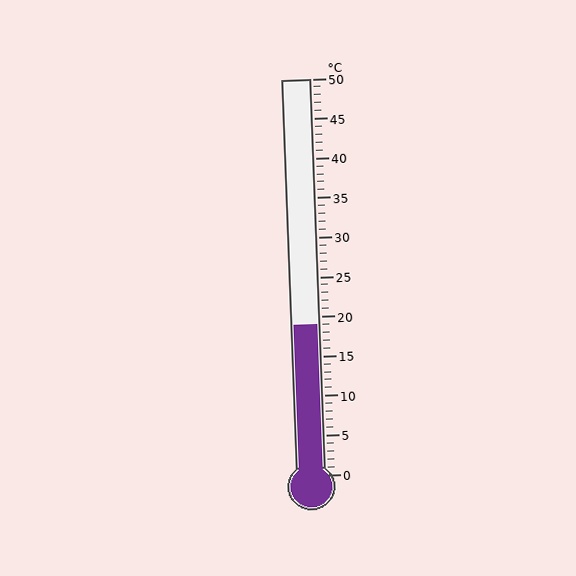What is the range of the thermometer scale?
The thermometer scale ranges from 0°C to 50°C.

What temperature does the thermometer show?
The thermometer shows approximately 19°C.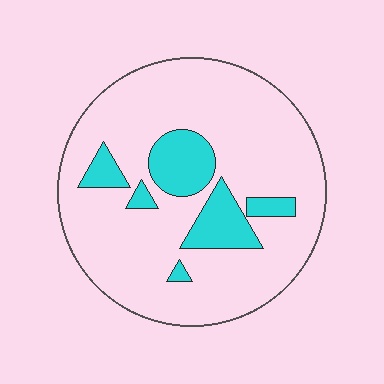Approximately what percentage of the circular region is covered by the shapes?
Approximately 15%.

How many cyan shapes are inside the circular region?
6.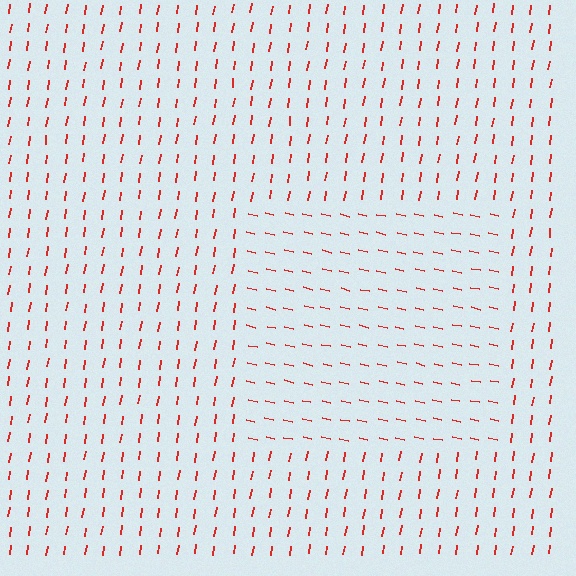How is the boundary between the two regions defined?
The boundary is defined purely by a change in line orientation (approximately 86 degrees difference). All lines are the same color and thickness.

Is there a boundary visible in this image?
Yes, there is a texture boundary formed by a change in line orientation.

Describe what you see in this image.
The image is filled with small red line segments. A rectangle region in the image has lines oriented differently from the surrounding lines, creating a visible texture boundary.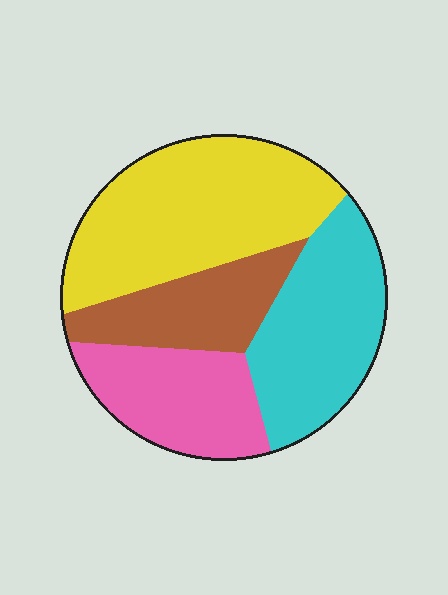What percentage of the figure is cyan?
Cyan covers about 25% of the figure.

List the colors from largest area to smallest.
From largest to smallest: yellow, cyan, pink, brown.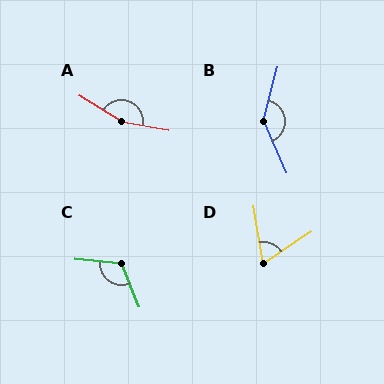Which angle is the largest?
A, at approximately 158 degrees.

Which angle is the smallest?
D, at approximately 66 degrees.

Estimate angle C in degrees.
Approximately 117 degrees.